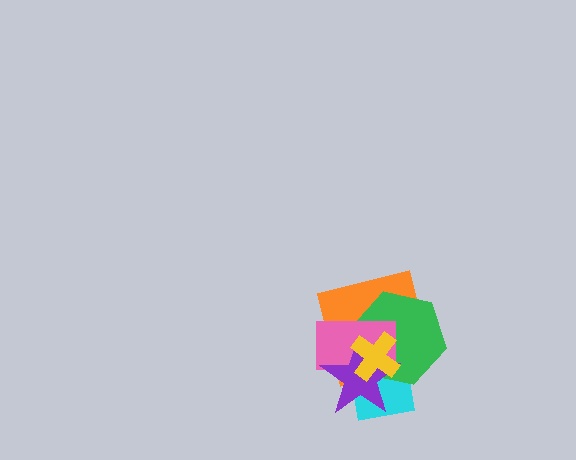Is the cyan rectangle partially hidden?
Yes, it is partially covered by another shape.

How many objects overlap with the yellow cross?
5 objects overlap with the yellow cross.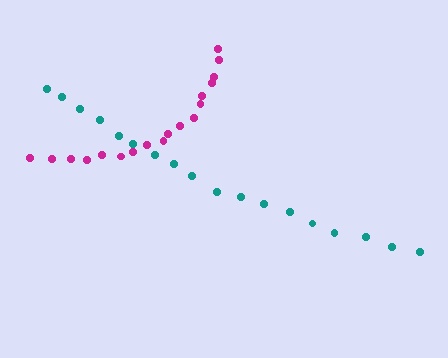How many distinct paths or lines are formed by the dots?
There are 2 distinct paths.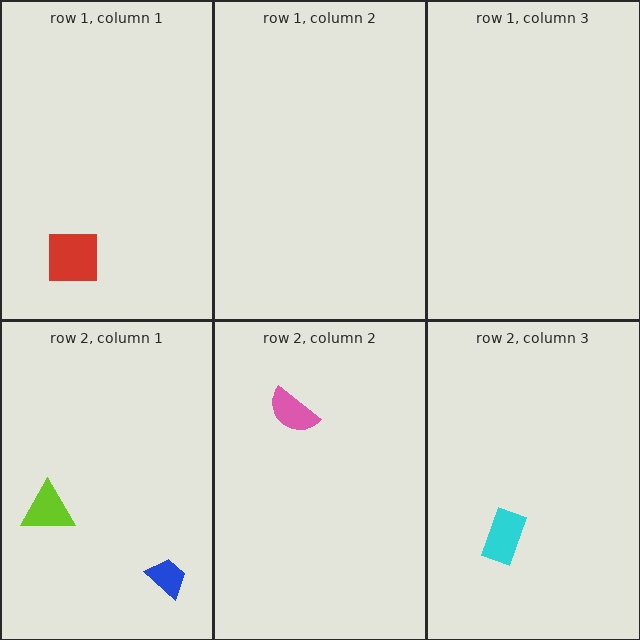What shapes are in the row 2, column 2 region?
The pink semicircle.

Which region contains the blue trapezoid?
The row 2, column 1 region.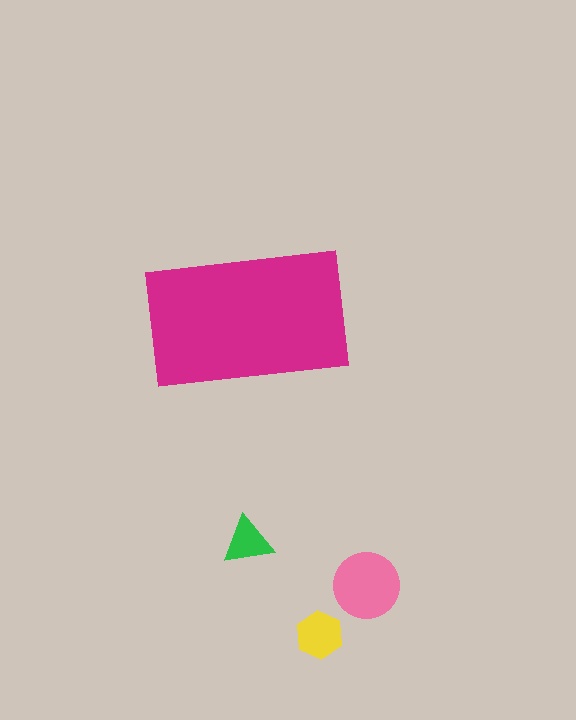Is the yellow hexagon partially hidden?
No, the yellow hexagon is fully visible.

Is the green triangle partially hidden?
No, the green triangle is fully visible.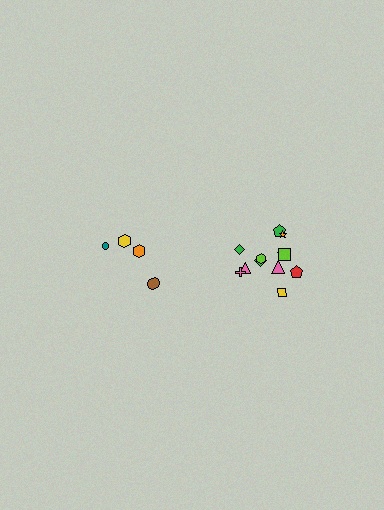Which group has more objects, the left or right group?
The right group.